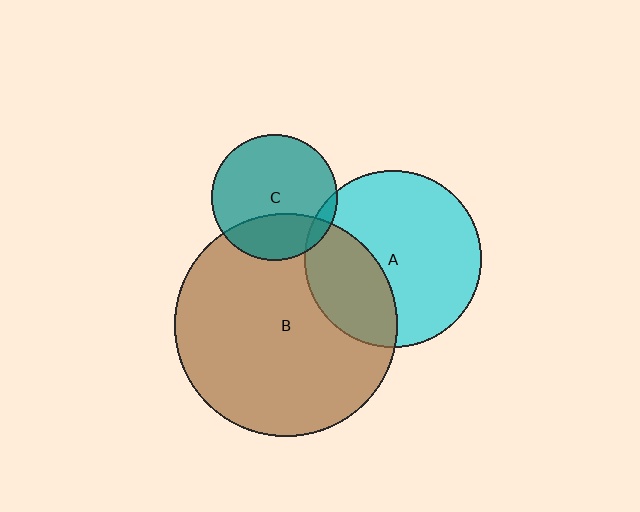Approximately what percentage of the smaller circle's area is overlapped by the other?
Approximately 30%.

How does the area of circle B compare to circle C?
Approximately 3.1 times.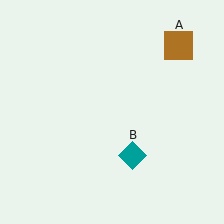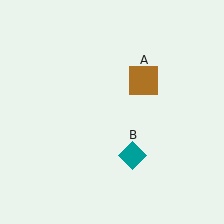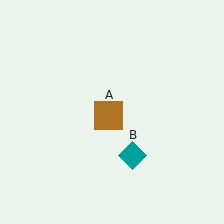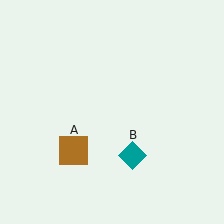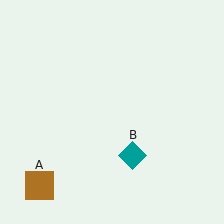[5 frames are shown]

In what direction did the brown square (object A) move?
The brown square (object A) moved down and to the left.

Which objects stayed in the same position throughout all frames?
Teal diamond (object B) remained stationary.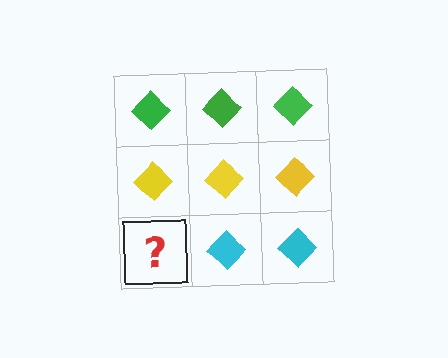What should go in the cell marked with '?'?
The missing cell should contain a cyan diamond.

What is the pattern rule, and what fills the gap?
The rule is that each row has a consistent color. The gap should be filled with a cyan diamond.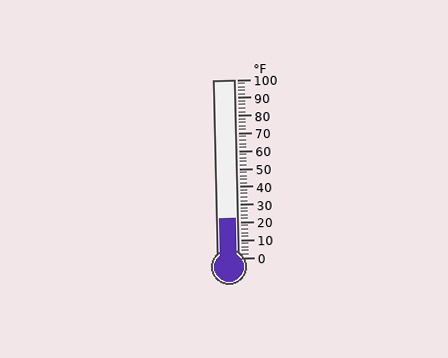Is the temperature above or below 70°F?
The temperature is below 70°F.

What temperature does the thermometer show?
The thermometer shows approximately 22°F.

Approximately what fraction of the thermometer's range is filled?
The thermometer is filled to approximately 20% of its range.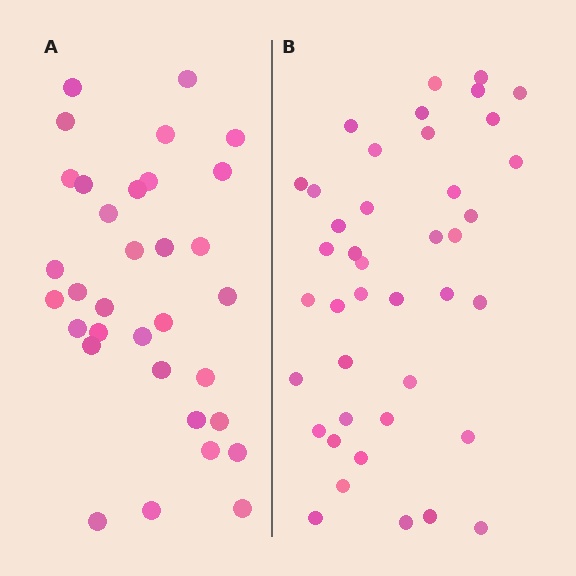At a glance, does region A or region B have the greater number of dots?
Region B (the right region) has more dots.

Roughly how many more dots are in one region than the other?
Region B has roughly 8 or so more dots than region A.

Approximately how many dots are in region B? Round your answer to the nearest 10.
About 40 dots. (The exact count is 41, which rounds to 40.)